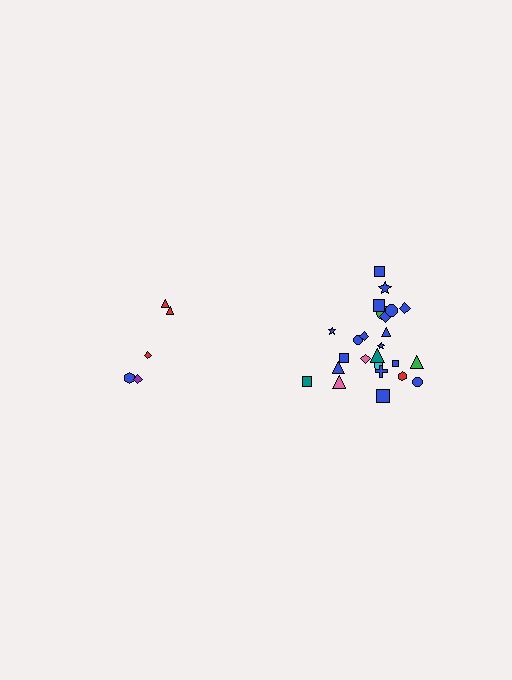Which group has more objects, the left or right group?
The right group.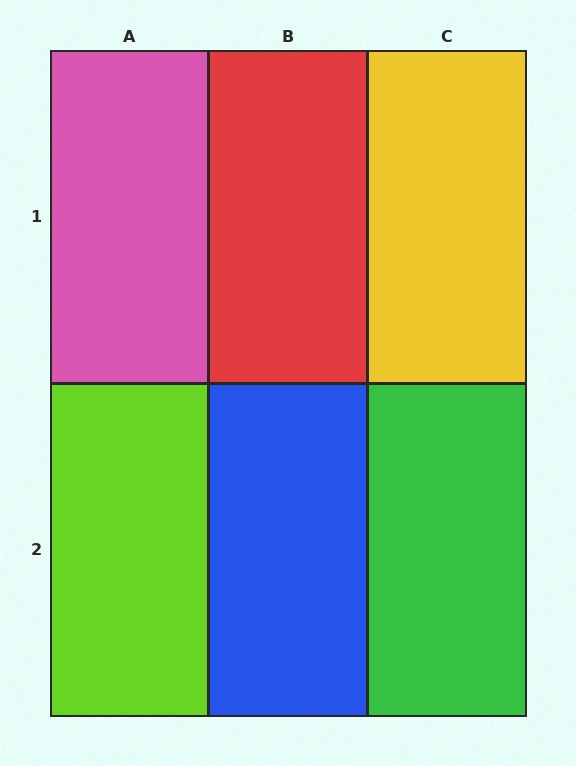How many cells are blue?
1 cell is blue.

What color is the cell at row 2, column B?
Blue.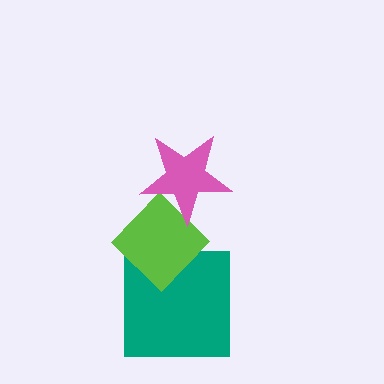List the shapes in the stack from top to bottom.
From top to bottom: the pink star, the lime diamond, the teal square.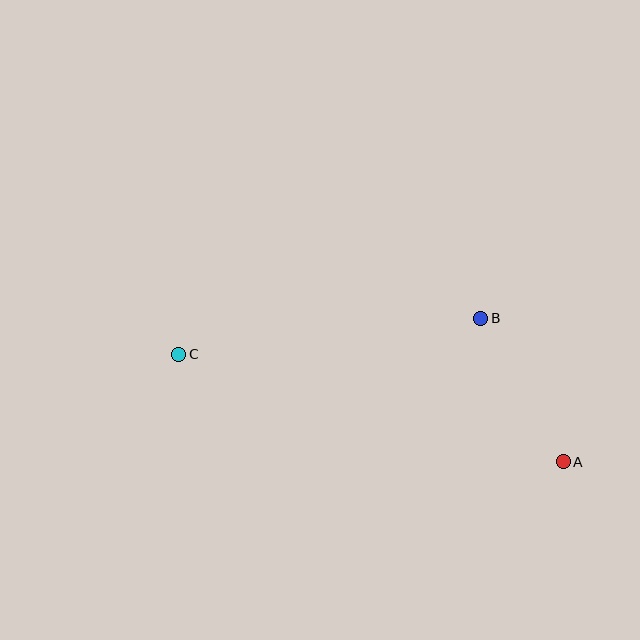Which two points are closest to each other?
Points A and B are closest to each other.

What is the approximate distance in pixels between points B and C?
The distance between B and C is approximately 305 pixels.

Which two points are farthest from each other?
Points A and C are farthest from each other.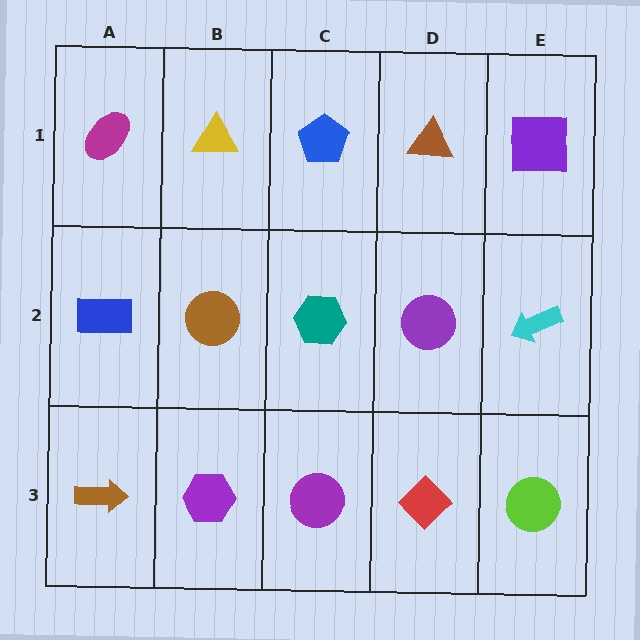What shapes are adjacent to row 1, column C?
A teal hexagon (row 2, column C), a yellow triangle (row 1, column B), a brown triangle (row 1, column D).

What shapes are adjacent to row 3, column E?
A cyan arrow (row 2, column E), a red diamond (row 3, column D).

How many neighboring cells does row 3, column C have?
3.